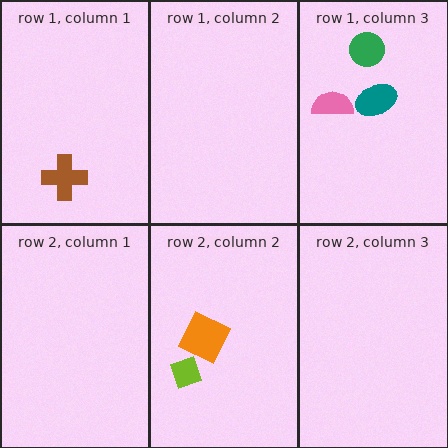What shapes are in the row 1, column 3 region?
The teal ellipse, the pink semicircle, the green circle.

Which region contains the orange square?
The row 2, column 2 region.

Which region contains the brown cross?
The row 1, column 1 region.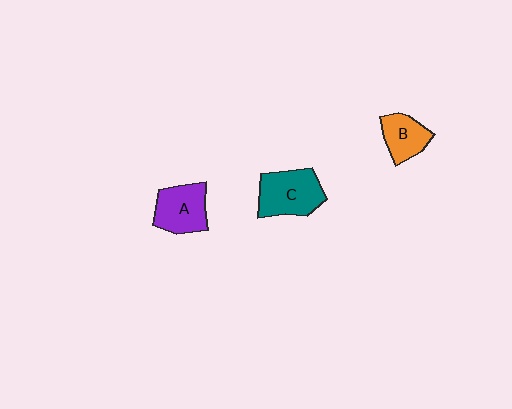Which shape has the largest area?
Shape C (teal).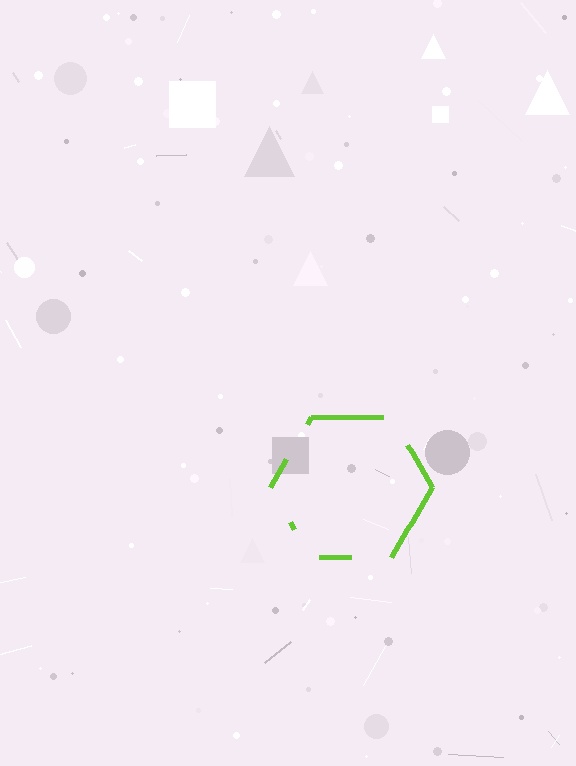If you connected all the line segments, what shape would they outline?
They would outline a hexagon.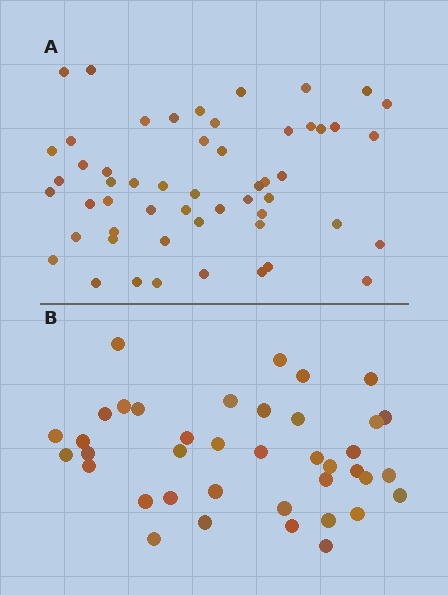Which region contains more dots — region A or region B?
Region A (the top region) has more dots.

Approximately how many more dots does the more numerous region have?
Region A has approximately 15 more dots than region B.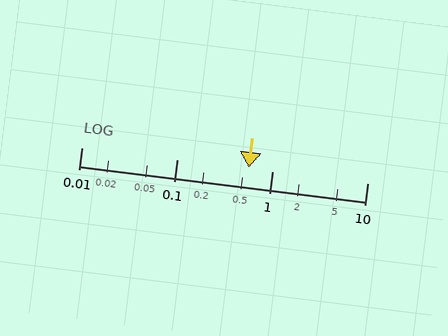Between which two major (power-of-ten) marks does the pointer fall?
The pointer is between 0.1 and 1.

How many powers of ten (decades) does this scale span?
The scale spans 3 decades, from 0.01 to 10.